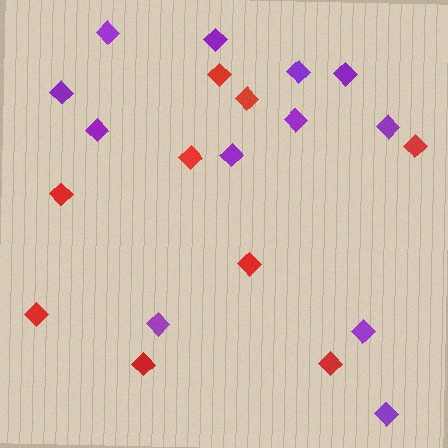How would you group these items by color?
There are 2 groups: one group of purple diamonds (12) and one group of red diamonds (9).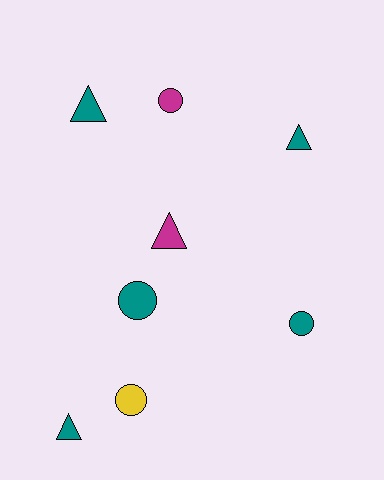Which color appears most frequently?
Teal, with 5 objects.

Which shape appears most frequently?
Circle, with 4 objects.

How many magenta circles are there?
There is 1 magenta circle.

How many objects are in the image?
There are 8 objects.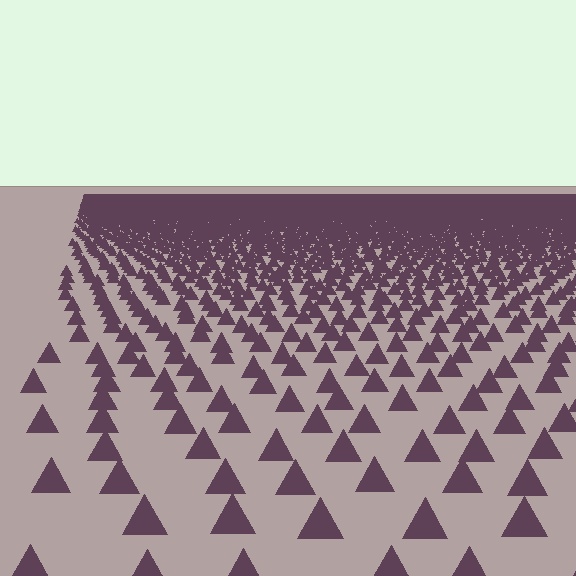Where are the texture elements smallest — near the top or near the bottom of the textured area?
Near the top.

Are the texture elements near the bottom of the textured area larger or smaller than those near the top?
Larger. Near the bottom, elements are closer to the viewer and appear at a bigger on-screen size.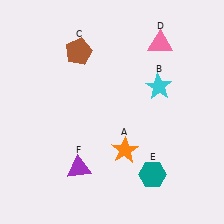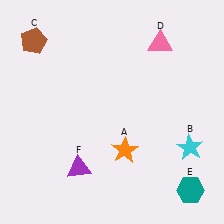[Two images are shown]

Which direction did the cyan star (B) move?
The cyan star (B) moved down.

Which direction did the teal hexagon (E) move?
The teal hexagon (E) moved right.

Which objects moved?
The objects that moved are: the cyan star (B), the brown pentagon (C), the teal hexagon (E).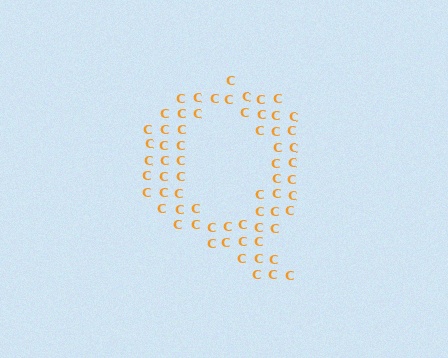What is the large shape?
The large shape is the letter Q.